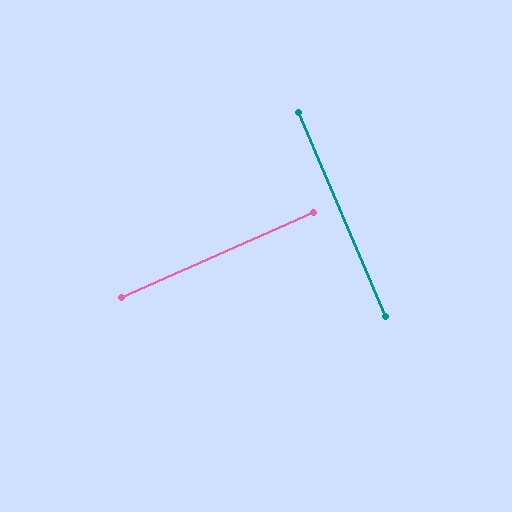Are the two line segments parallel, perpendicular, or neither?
Perpendicular — they meet at approximately 89°.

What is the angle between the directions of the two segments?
Approximately 89 degrees.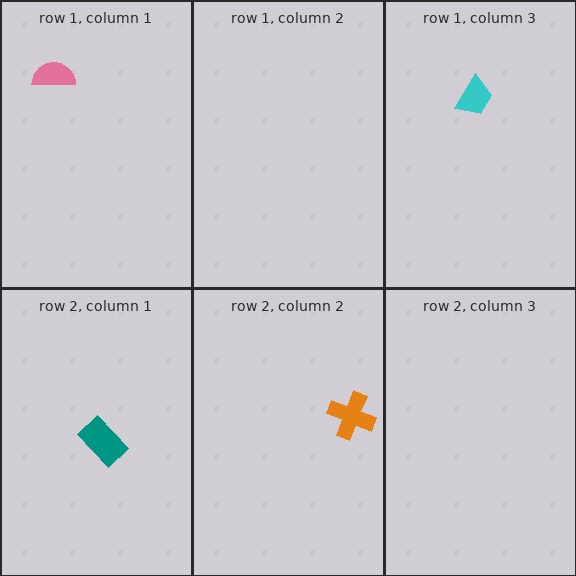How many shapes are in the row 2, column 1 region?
1.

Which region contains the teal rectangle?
The row 2, column 1 region.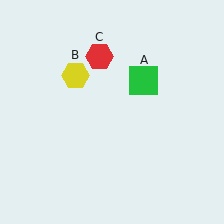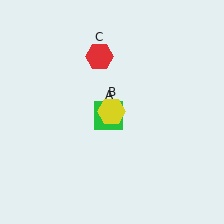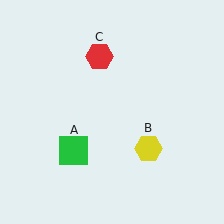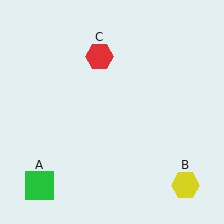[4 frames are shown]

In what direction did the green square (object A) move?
The green square (object A) moved down and to the left.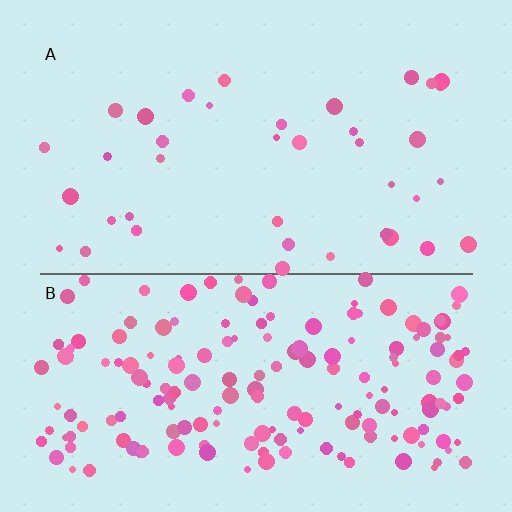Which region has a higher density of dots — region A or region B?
B (the bottom).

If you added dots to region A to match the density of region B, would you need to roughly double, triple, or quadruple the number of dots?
Approximately quadruple.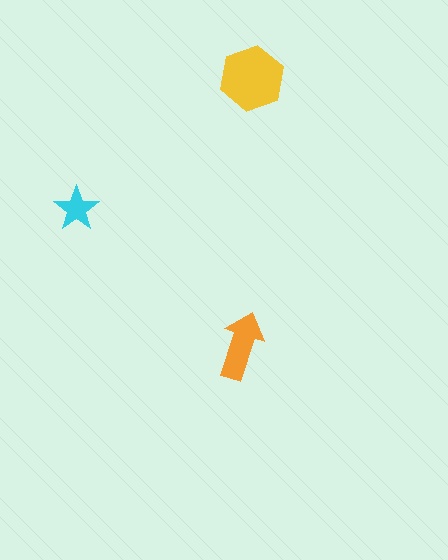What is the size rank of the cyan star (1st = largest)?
3rd.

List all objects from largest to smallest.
The yellow hexagon, the orange arrow, the cyan star.